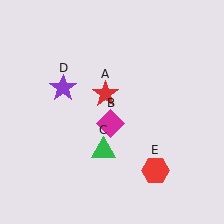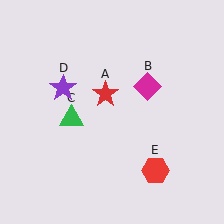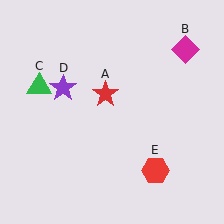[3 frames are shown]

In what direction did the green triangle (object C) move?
The green triangle (object C) moved up and to the left.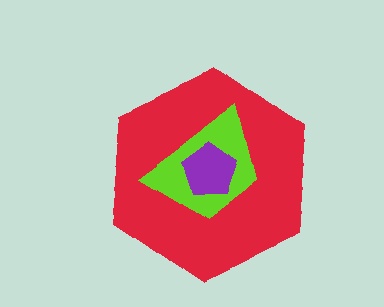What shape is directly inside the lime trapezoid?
The purple pentagon.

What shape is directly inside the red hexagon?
The lime trapezoid.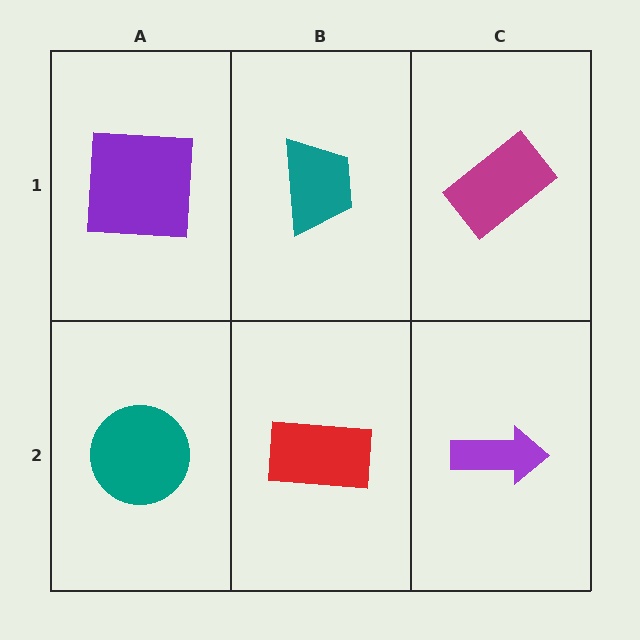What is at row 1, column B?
A teal trapezoid.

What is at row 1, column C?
A magenta rectangle.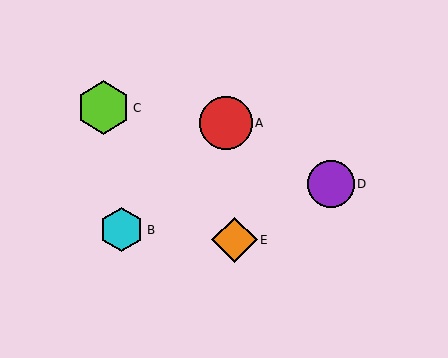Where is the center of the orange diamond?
The center of the orange diamond is at (234, 240).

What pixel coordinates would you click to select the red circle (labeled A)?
Click at (226, 123) to select the red circle A.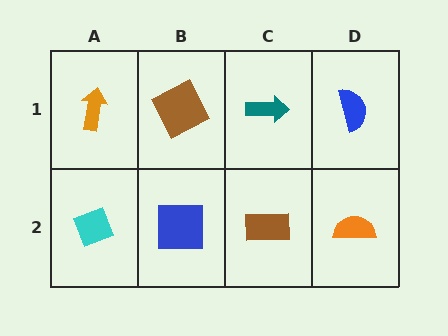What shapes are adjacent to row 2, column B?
A brown square (row 1, column B), a cyan diamond (row 2, column A), a brown rectangle (row 2, column C).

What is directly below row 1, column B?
A blue square.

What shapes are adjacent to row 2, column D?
A blue semicircle (row 1, column D), a brown rectangle (row 2, column C).